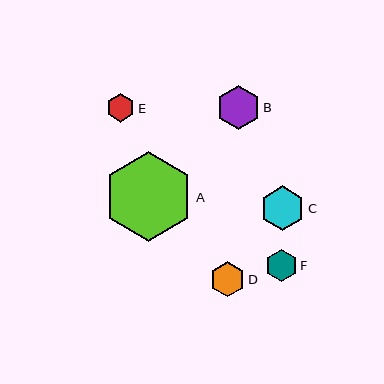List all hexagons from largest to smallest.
From largest to smallest: A, C, B, D, F, E.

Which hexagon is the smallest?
Hexagon E is the smallest with a size of approximately 28 pixels.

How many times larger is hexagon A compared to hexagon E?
Hexagon A is approximately 3.2 times the size of hexagon E.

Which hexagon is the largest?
Hexagon A is the largest with a size of approximately 89 pixels.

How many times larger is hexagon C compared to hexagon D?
Hexagon C is approximately 1.3 times the size of hexagon D.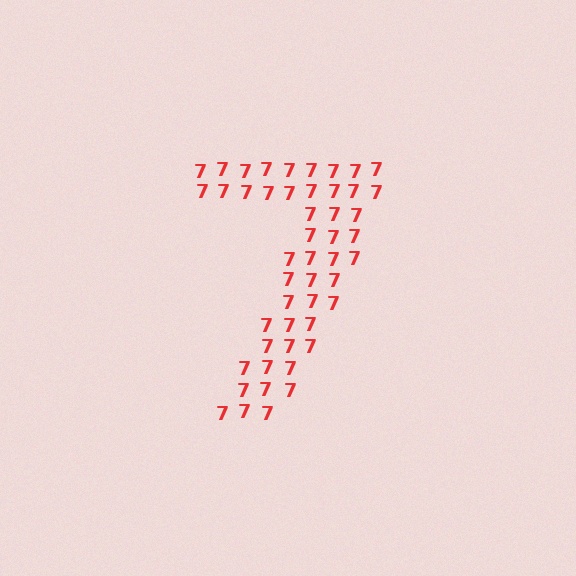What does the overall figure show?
The overall figure shows the digit 7.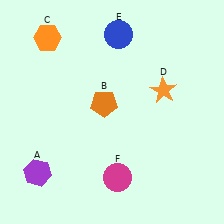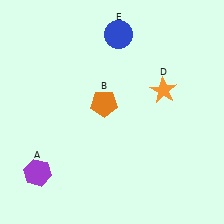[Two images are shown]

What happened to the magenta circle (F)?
The magenta circle (F) was removed in Image 2. It was in the bottom-right area of Image 1.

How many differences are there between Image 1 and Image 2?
There are 2 differences between the two images.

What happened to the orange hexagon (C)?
The orange hexagon (C) was removed in Image 2. It was in the top-left area of Image 1.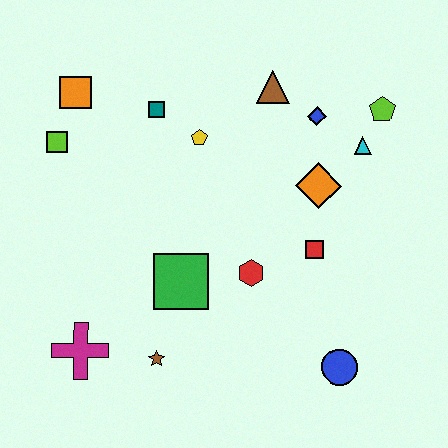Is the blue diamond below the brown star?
No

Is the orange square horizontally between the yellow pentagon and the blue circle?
No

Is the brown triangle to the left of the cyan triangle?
Yes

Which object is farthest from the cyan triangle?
The magenta cross is farthest from the cyan triangle.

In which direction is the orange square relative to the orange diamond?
The orange square is to the left of the orange diamond.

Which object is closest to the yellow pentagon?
The teal square is closest to the yellow pentagon.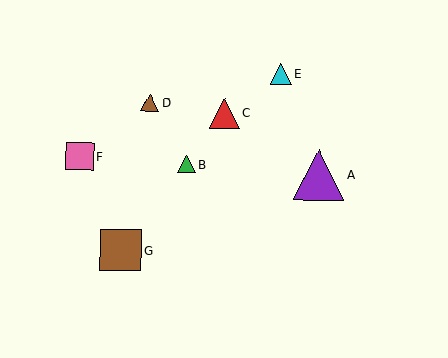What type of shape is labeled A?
Shape A is a purple triangle.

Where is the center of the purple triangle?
The center of the purple triangle is at (319, 175).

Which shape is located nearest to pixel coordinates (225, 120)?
The red triangle (labeled C) at (225, 113) is nearest to that location.